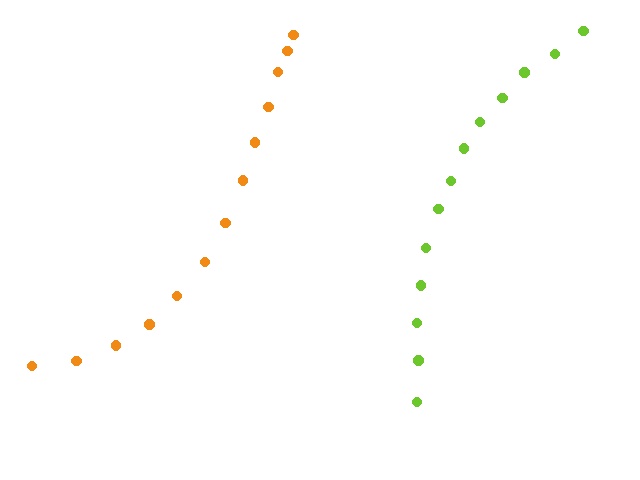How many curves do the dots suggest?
There are 2 distinct paths.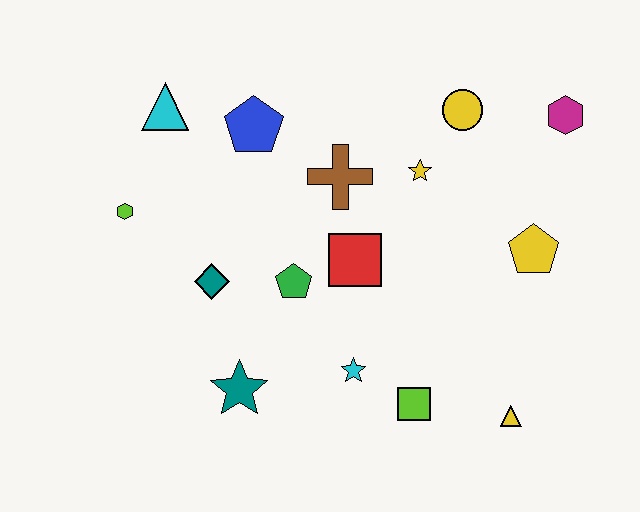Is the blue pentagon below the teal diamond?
No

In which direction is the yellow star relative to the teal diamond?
The yellow star is to the right of the teal diamond.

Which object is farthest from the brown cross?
The yellow triangle is farthest from the brown cross.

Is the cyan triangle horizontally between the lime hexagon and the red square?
Yes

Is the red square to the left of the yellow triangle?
Yes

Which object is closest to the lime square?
The cyan star is closest to the lime square.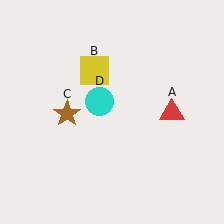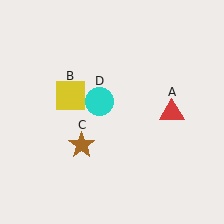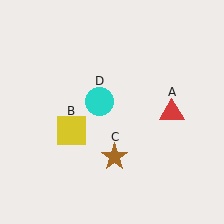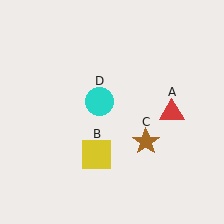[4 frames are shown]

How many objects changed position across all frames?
2 objects changed position: yellow square (object B), brown star (object C).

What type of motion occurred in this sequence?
The yellow square (object B), brown star (object C) rotated counterclockwise around the center of the scene.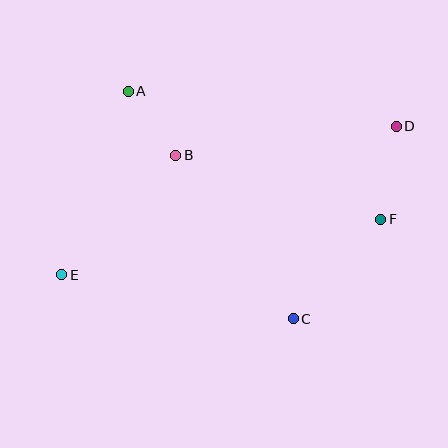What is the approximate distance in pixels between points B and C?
The distance between B and C is approximately 201 pixels.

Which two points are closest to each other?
Points A and B are closest to each other.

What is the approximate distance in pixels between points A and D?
The distance between A and D is approximately 270 pixels.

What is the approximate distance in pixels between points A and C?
The distance between A and C is approximately 281 pixels.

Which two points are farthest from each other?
Points D and E are farthest from each other.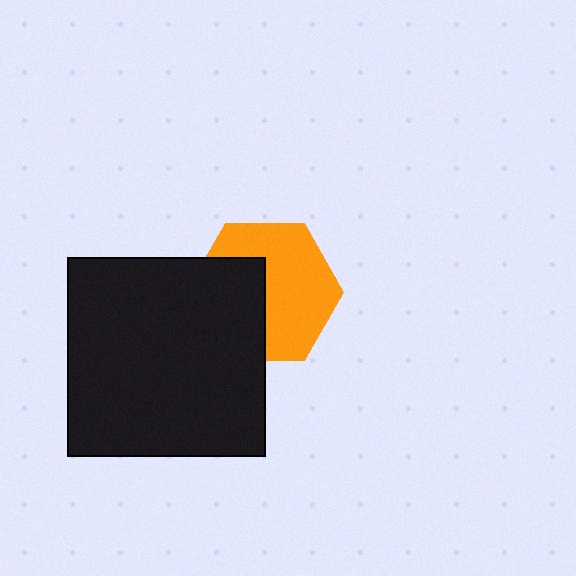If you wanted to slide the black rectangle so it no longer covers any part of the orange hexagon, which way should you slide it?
Slide it left — that is the most direct way to separate the two shapes.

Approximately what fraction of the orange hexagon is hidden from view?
Roughly 40% of the orange hexagon is hidden behind the black rectangle.